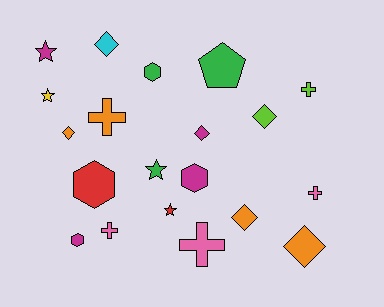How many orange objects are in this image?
There are 4 orange objects.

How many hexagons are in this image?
There are 4 hexagons.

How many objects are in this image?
There are 20 objects.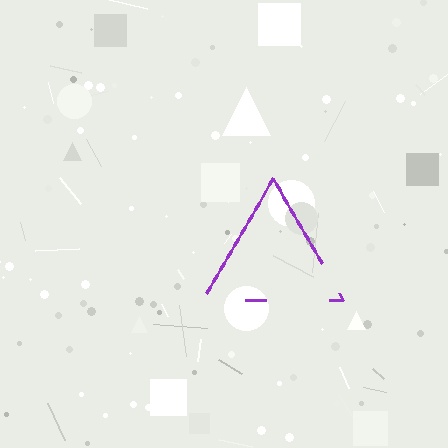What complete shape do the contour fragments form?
The contour fragments form a triangle.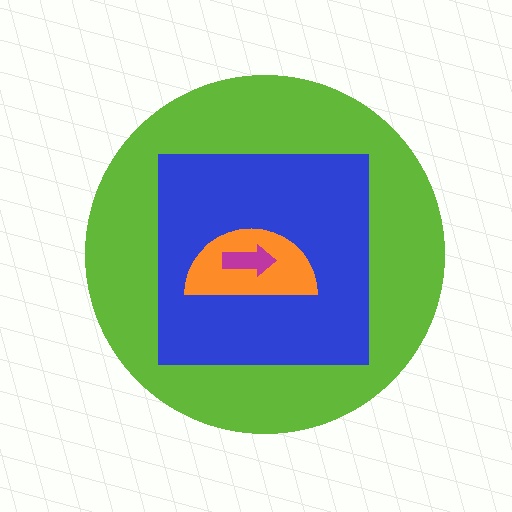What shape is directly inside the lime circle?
The blue square.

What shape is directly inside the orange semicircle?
The magenta arrow.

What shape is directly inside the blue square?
The orange semicircle.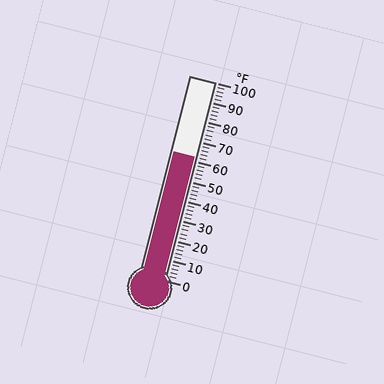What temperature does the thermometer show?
The thermometer shows approximately 62°F.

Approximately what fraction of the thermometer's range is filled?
The thermometer is filled to approximately 60% of its range.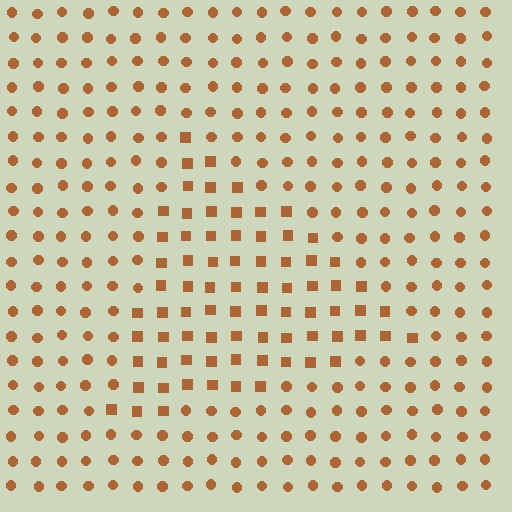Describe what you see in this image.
The image is filled with small brown elements arranged in a uniform grid. A triangle-shaped region contains squares, while the surrounding area contains circles. The boundary is defined purely by the change in element shape.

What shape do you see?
I see a triangle.